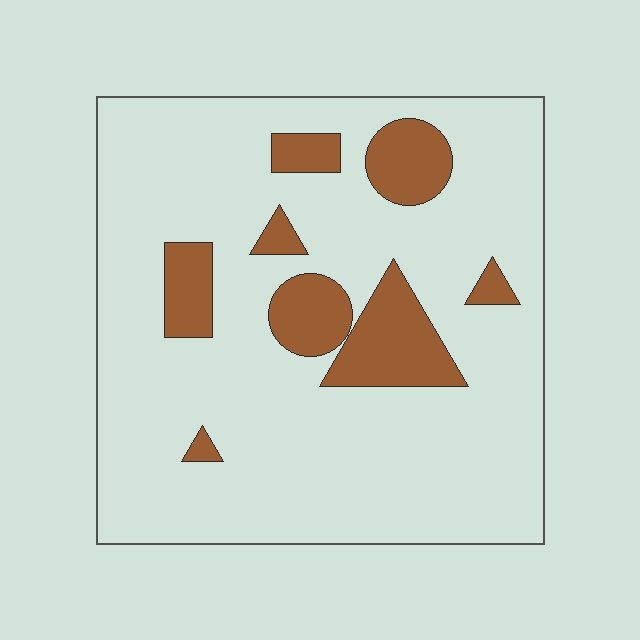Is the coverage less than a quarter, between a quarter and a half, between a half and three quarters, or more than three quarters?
Less than a quarter.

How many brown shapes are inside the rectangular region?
8.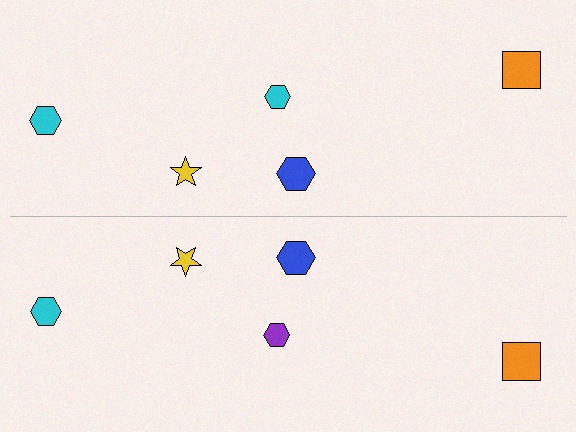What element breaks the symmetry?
The purple hexagon on the bottom side breaks the symmetry — its mirror counterpart is cyan.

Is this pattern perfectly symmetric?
No, the pattern is not perfectly symmetric. The purple hexagon on the bottom side breaks the symmetry — its mirror counterpart is cyan.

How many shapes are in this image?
There are 10 shapes in this image.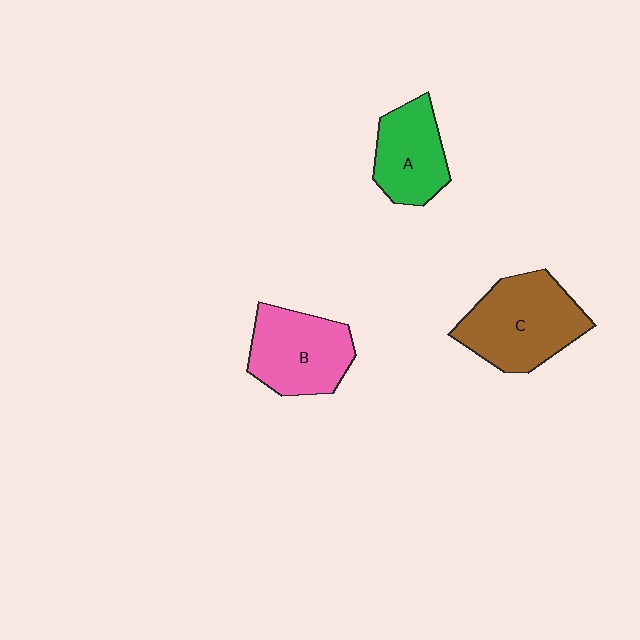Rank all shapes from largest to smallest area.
From largest to smallest: C (brown), B (pink), A (green).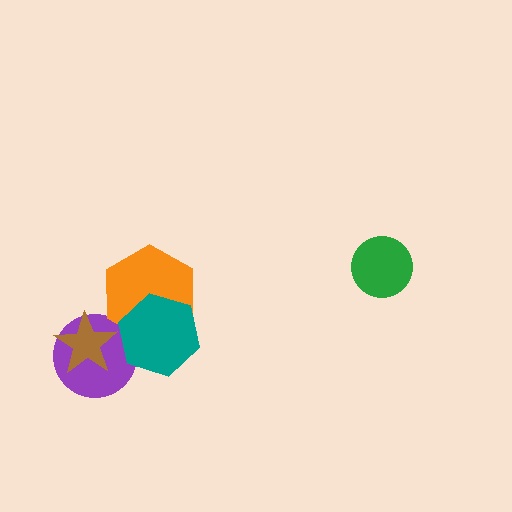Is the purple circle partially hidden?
Yes, it is partially covered by another shape.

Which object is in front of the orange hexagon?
The teal hexagon is in front of the orange hexagon.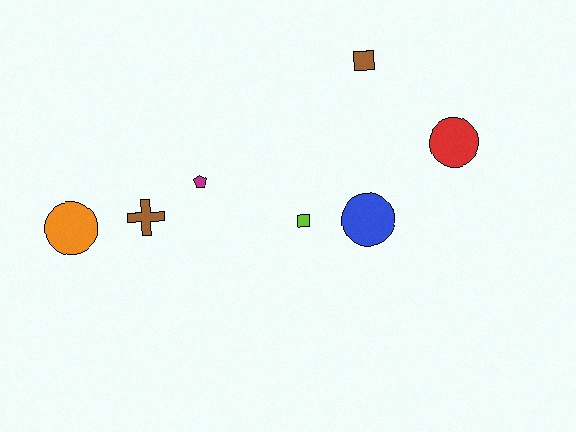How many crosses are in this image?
There is 1 cross.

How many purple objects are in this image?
There are no purple objects.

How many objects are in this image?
There are 7 objects.